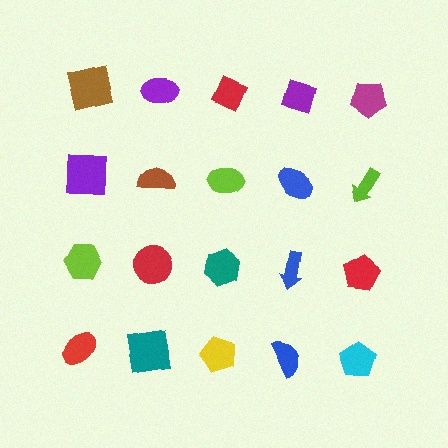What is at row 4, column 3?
A yellow pentagon.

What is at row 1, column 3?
A red diamond.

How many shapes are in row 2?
5 shapes.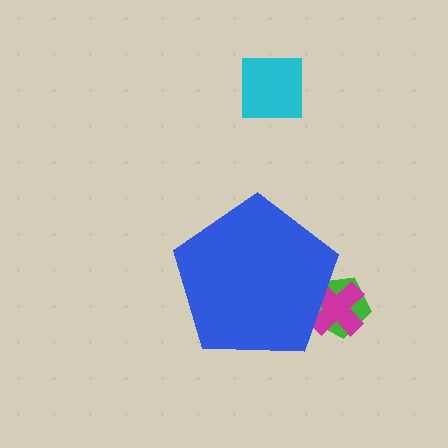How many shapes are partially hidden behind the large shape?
2 shapes are partially hidden.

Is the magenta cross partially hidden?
Yes, the magenta cross is partially hidden behind the blue pentagon.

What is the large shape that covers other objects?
A blue pentagon.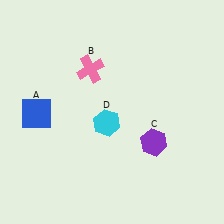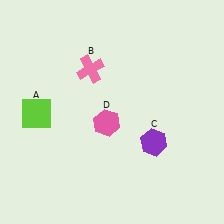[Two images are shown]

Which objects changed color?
A changed from blue to lime. D changed from cyan to pink.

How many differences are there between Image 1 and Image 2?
There are 2 differences between the two images.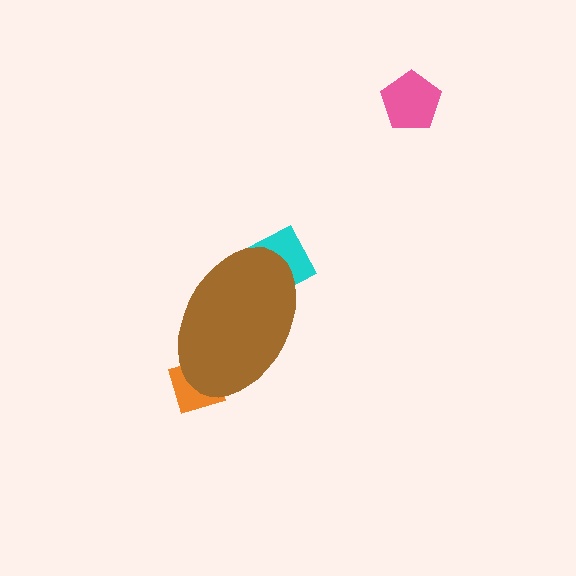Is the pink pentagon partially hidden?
No, the pink pentagon is fully visible.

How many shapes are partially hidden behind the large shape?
2 shapes are partially hidden.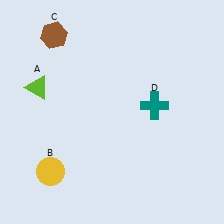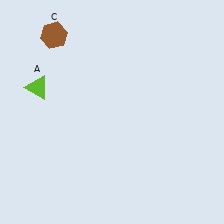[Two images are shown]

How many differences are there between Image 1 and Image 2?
There are 2 differences between the two images.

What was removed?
The teal cross (D), the yellow circle (B) were removed in Image 2.